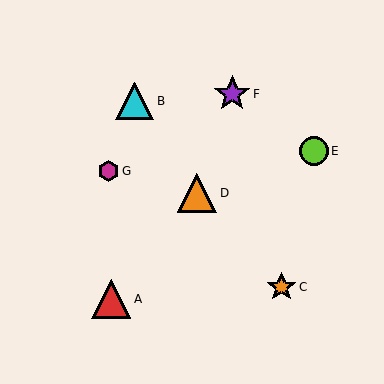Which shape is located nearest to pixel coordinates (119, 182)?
The magenta hexagon (labeled G) at (108, 171) is nearest to that location.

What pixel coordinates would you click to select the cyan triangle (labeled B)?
Click at (135, 101) to select the cyan triangle B.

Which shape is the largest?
The red triangle (labeled A) is the largest.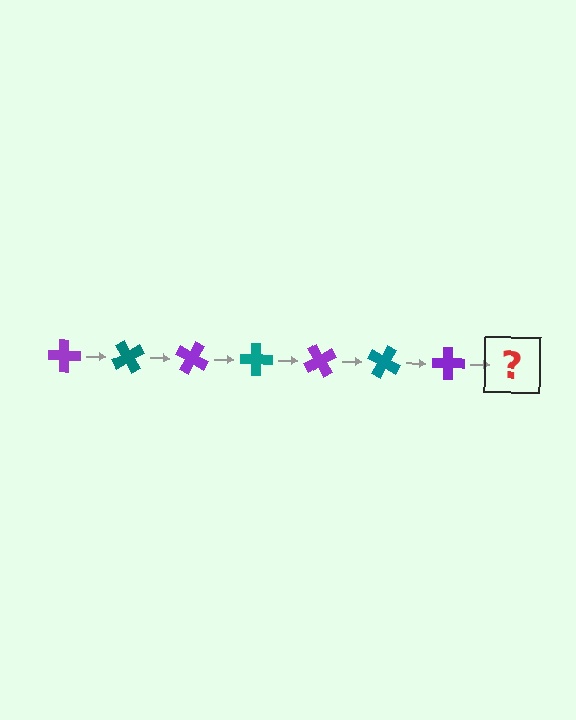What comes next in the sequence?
The next element should be a teal cross, rotated 420 degrees from the start.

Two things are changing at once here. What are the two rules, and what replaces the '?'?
The two rules are that it rotates 60 degrees each step and the color cycles through purple and teal. The '?' should be a teal cross, rotated 420 degrees from the start.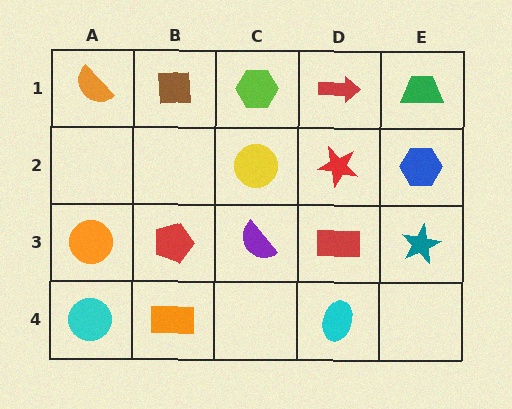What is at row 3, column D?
A red rectangle.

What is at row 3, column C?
A purple semicircle.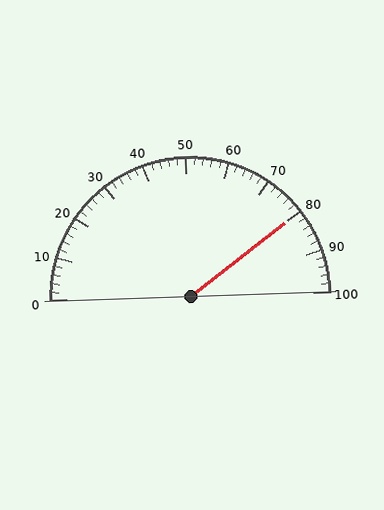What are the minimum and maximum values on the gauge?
The gauge ranges from 0 to 100.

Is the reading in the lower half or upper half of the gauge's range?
The reading is in the upper half of the range (0 to 100).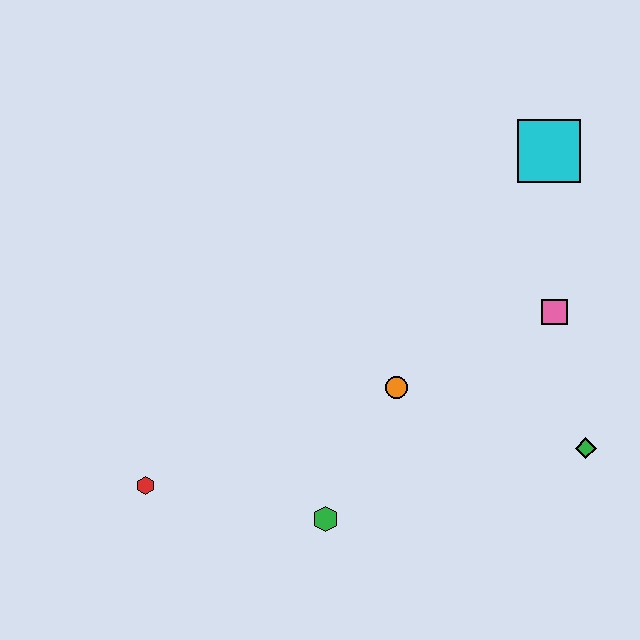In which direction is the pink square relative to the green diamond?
The pink square is above the green diamond.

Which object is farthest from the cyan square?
The red hexagon is farthest from the cyan square.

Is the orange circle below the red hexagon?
No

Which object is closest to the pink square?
The green diamond is closest to the pink square.